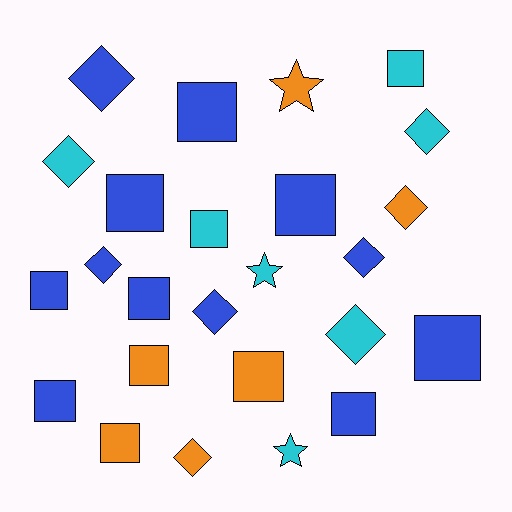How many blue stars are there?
There are no blue stars.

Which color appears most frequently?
Blue, with 12 objects.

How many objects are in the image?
There are 25 objects.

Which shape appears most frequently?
Square, with 13 objects.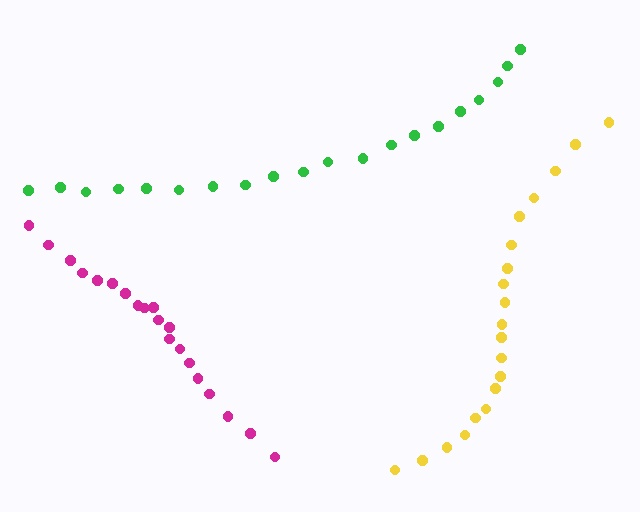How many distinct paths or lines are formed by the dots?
There are 3 distinct paths.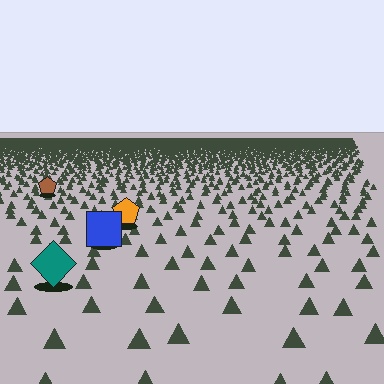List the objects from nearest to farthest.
From nearest to farthest: the teal diamond, the blue square, the orange pentagon, the brown pentagon.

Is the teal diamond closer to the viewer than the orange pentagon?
Yes. The teal diamond is closer — you can tell from the texture gradient: the ground texture is coarser near it.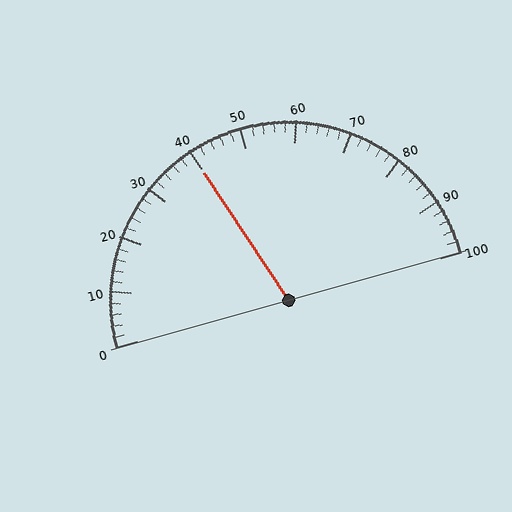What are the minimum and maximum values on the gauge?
The gauge ranges from 0 to 100.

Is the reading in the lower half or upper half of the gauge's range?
The reading is in the lower half of the range (0 to 100).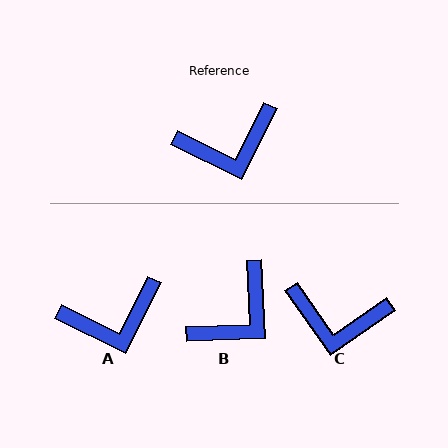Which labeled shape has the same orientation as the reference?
A.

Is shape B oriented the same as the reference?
No, it is off by about 29 degrees.